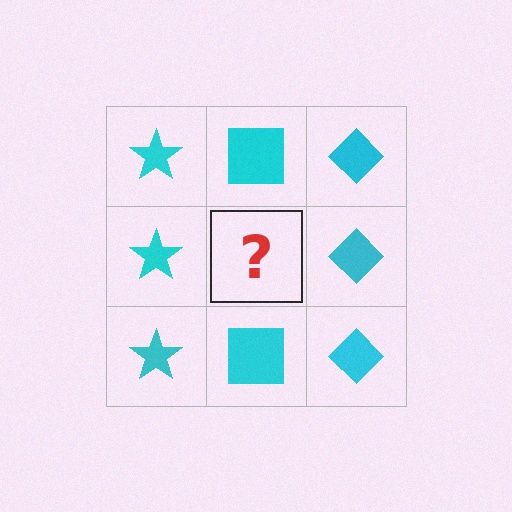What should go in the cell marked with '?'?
The missing cell should contain a cyan square.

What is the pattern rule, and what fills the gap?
The rule is that each column has a consistent shape. The gap should be filled with a cyan square.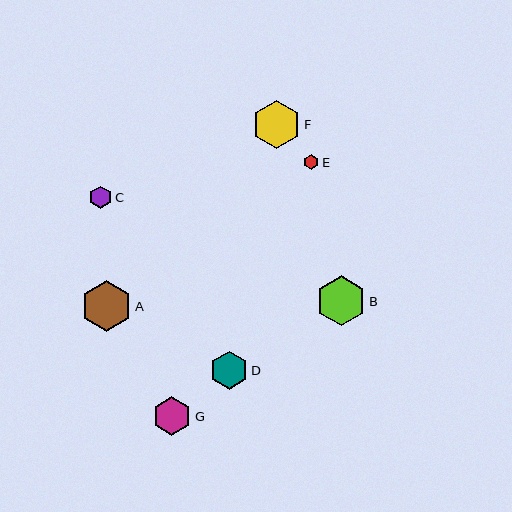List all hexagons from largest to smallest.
From largest to smallest: A, B, F, G, D, C, E.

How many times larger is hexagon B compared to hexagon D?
Hexagon B is approximately 1.3 times the size of hexagon D.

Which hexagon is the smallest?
Hexagon E is the smallest with a size of approximately 15 pixels.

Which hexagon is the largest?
Hexagon A is the largest with a size of approximately 51 pixels.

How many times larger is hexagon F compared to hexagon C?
Hexagon F is approximately 2.2 times the size of hexagon C.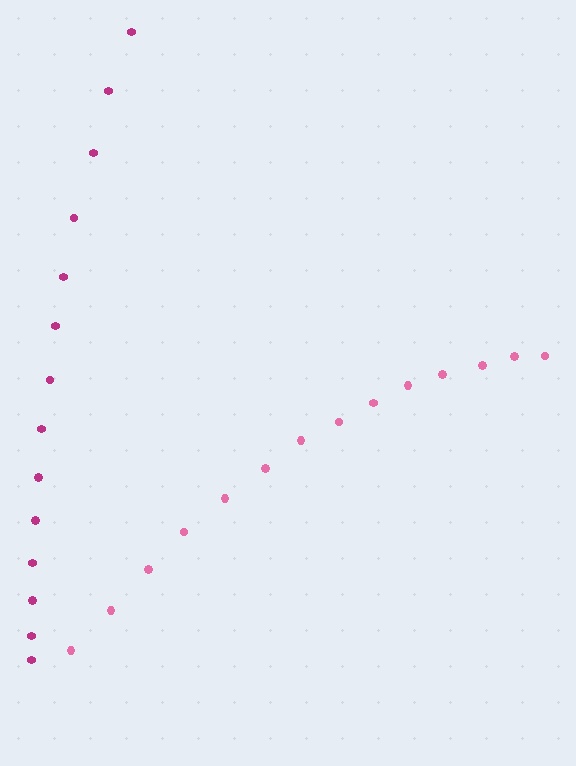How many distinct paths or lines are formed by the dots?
There are 2 distinct paths.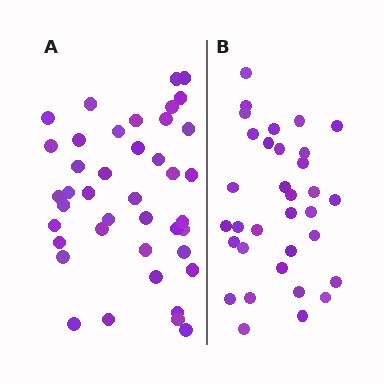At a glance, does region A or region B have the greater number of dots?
Region A (the left region) has more dots.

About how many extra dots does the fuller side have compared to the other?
Region A has roughly 8 or so more dots than region B.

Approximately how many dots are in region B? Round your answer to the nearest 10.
About 30 dots. (The exact count is 33, which rounds to 30.)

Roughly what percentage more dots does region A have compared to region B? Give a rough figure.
About 25% more.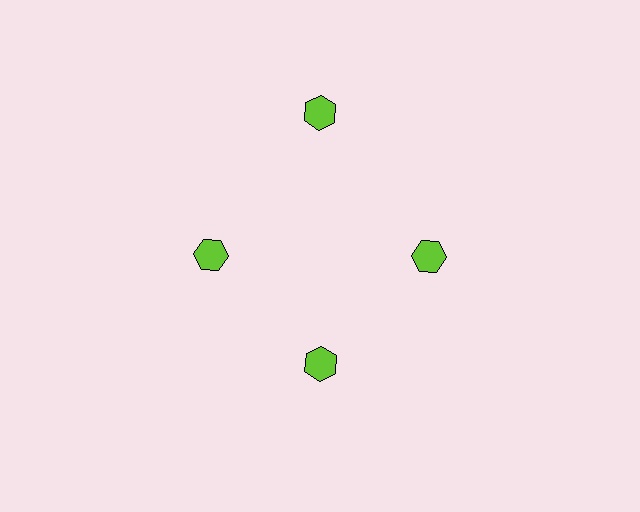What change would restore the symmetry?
The symmetry would be restored by moving it inward, back onto the ring so that all 4 hexagons sit at equal angles and equal distance from the center.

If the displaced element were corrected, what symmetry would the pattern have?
It would have 4-fold rotational symmetry — the pattern would map onto itself every 90 degrees.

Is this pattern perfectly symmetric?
No. The 4 lime hexagons are arranged in a ring, but one element near the 12 o'clock position is pushed outward from the center, breaking the 4-fold rotational symmetry.